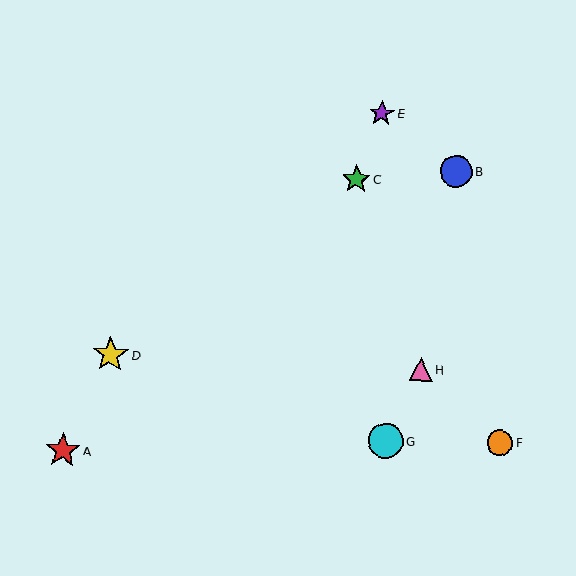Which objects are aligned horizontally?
Objects D, H are aligned horizontally.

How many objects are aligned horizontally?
2 objects (D, H) are aligned horizontally.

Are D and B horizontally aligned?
No, D is at y≈355 and B is at y≈171.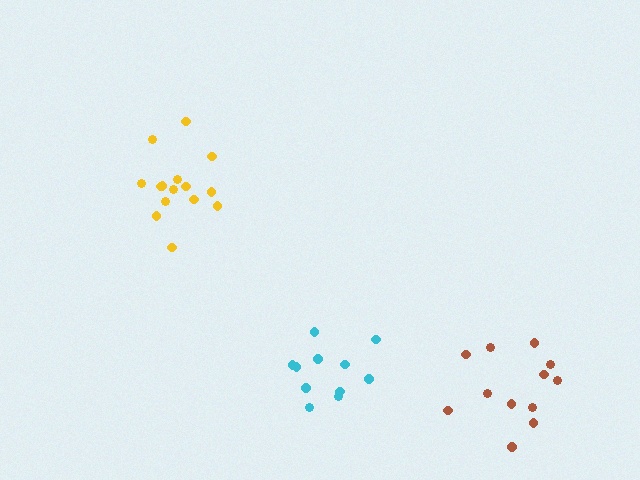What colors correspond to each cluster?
The clusters are colored: yellow, cyan, brown.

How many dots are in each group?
Group 1: 15 dots, Group 2: 11 dots, Group 3: 12 dots (38 total).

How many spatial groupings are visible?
There are 3 spatial groupings.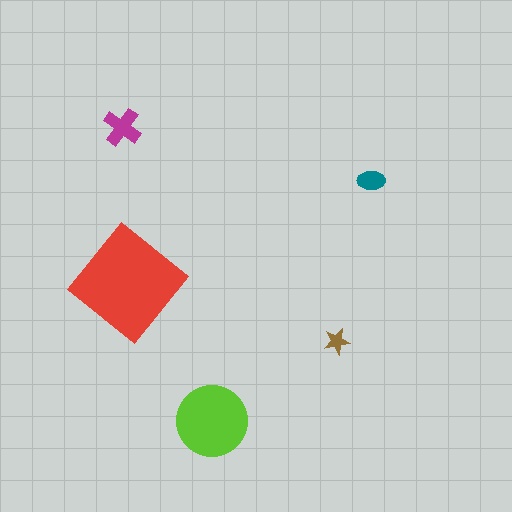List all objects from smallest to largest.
The brown star, the teal ellipse, the magenta cross, the lime circle, the red diamond.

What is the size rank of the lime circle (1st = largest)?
2nd.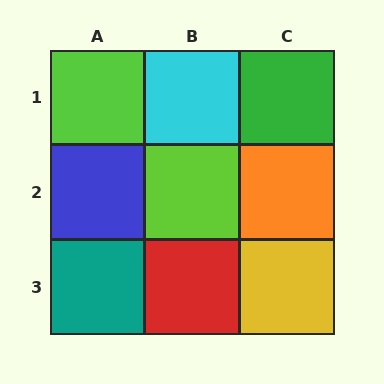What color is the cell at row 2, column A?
Blue.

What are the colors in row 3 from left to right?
Teal, red, yellow.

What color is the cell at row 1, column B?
Cyan.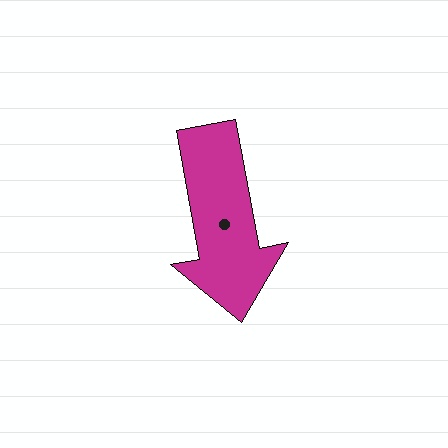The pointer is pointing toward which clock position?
Roughly 6 o'clock.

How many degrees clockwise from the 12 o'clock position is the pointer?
Approximately 170 degrees.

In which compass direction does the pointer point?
South.